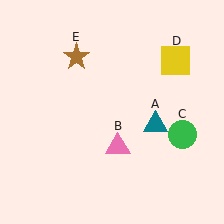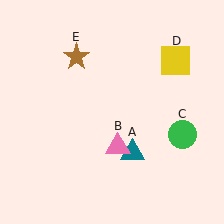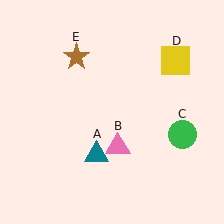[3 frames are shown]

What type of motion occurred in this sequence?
The teal triangle (object A) rotated clockwise around the center of the scene.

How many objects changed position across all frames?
1 object changed position: teal triangle (object A).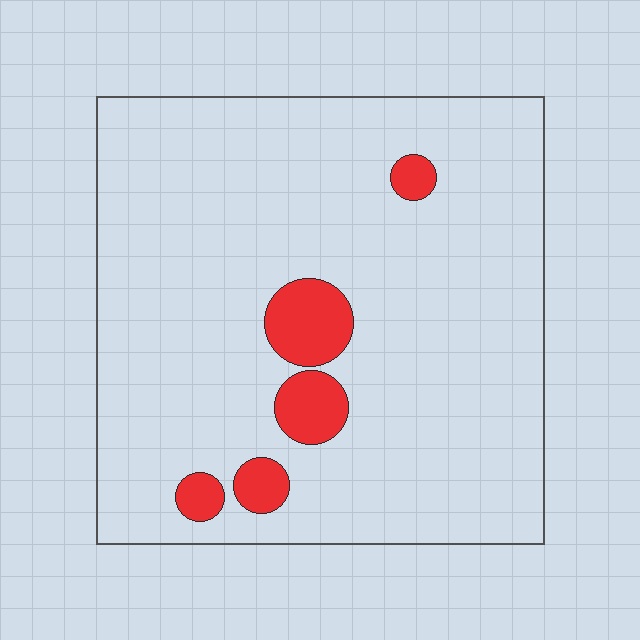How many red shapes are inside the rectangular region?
5.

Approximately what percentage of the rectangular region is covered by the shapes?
Approximately 10%.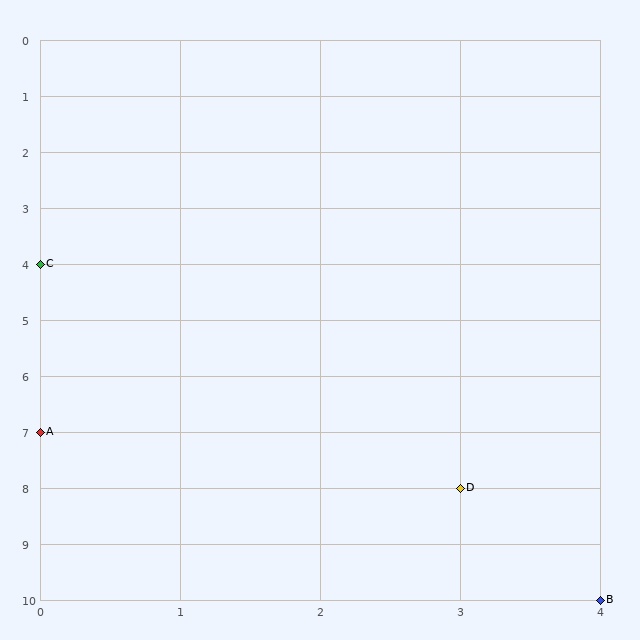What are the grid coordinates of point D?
Point D is at grid coordinates (3, 8).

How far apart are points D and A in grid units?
Points D and A are 3 columns and 1 row apart (about 3.2 grid units diagonally).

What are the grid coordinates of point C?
Point C is at grid coordinates (0, 4).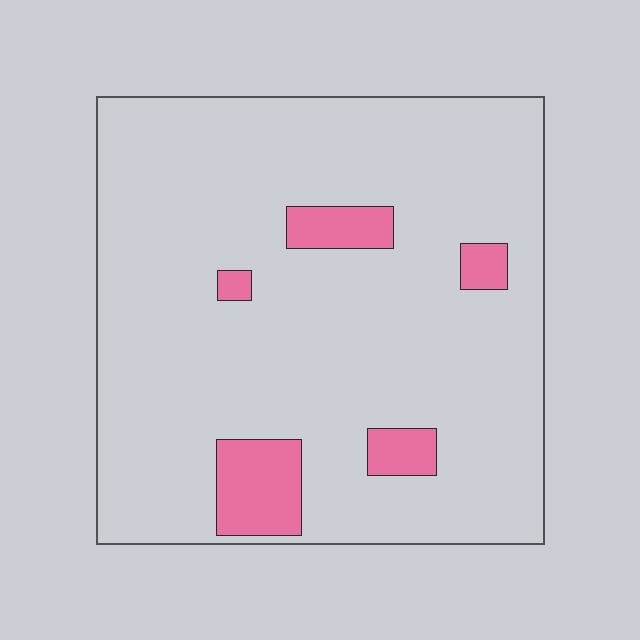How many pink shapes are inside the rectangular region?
5.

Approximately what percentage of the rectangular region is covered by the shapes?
Approximately 10%.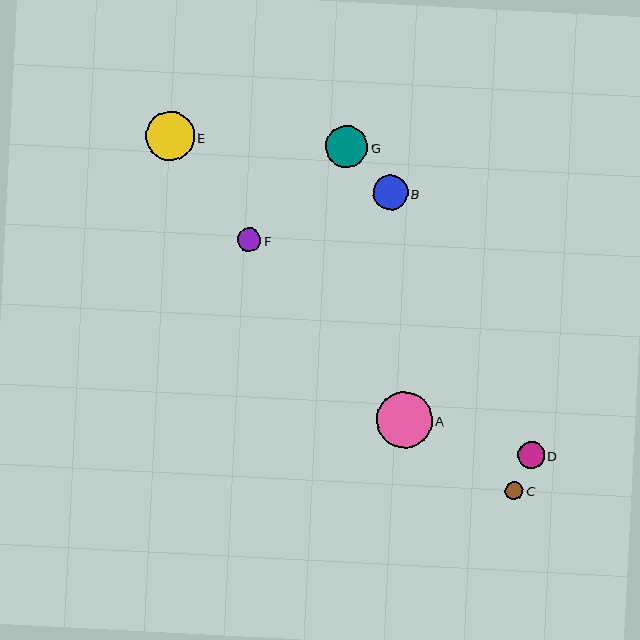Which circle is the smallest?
Circle C is the smallest with a size of approximately 19 pixels.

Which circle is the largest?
Circle A is the largest with a size of approximately 56 pixels.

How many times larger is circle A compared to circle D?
Circle A is approximately 2.1 times the size of circle D.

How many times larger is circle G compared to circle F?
Circle G is approximately 1.8 times the size of circle F.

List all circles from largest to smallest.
From largest to smallest: A, E, G, B, D, F, C.